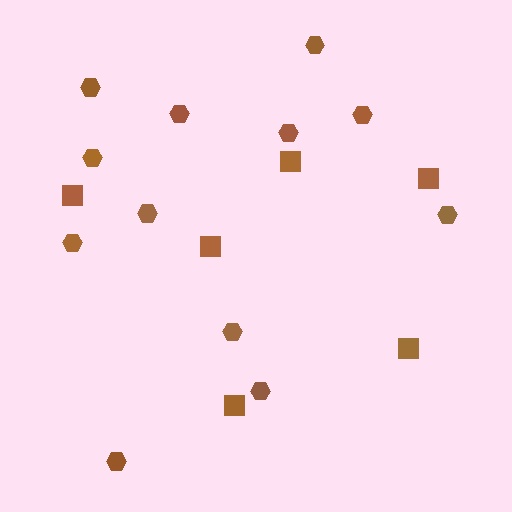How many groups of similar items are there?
There are 2 groups: one group of hexagons (12) and one group of squares (6).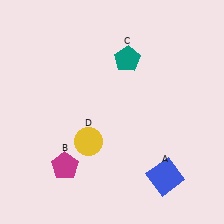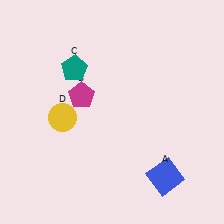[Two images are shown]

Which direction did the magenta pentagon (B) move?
The magenta pentagon (B) moved up.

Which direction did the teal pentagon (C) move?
The teal pentagon (C) moved left.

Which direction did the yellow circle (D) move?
The yellow circle (D) moved left.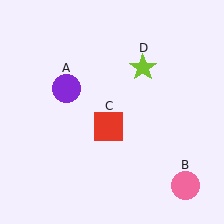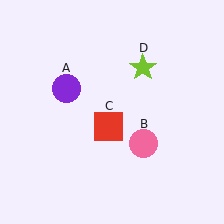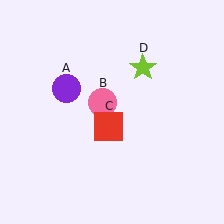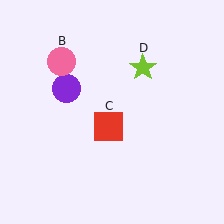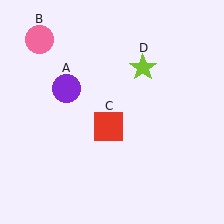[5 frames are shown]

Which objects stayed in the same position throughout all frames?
Purple circle (object A) and red square (object C) and lime star (object D) remained stationary.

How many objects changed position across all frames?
1 object changed position: pink circle (object B).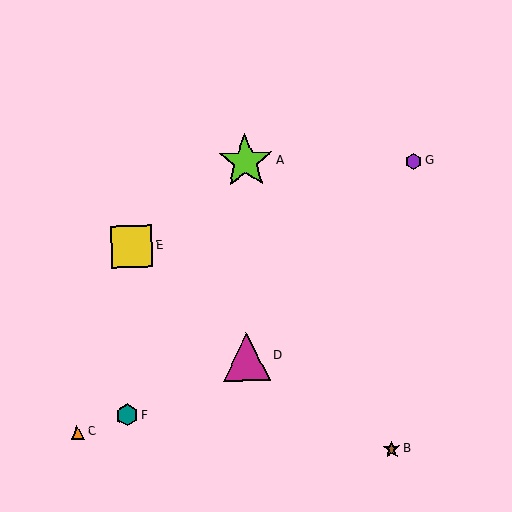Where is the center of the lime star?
The center of the lime star is at (245, 161).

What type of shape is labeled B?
Shape B is a brown star.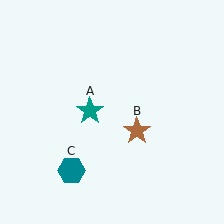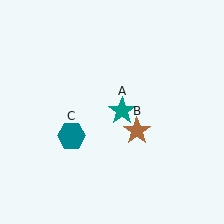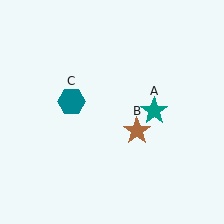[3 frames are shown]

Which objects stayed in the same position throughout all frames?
Brown star (object B) remained stationary.